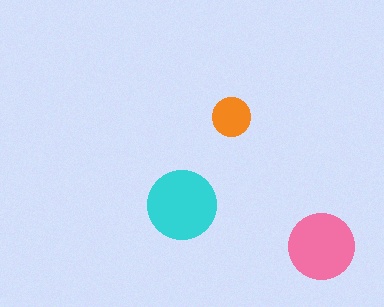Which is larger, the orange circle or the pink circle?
The pink one.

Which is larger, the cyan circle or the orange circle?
The cyan one.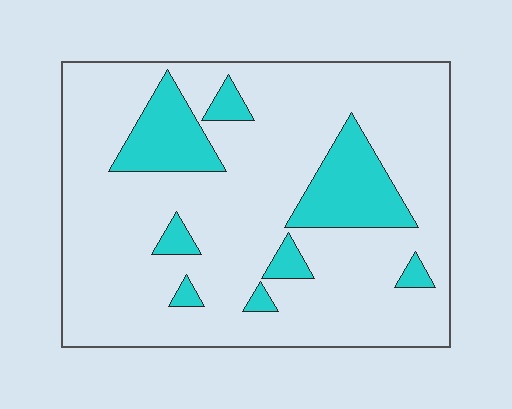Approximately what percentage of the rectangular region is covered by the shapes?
Approximately 20%.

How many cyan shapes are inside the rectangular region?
8.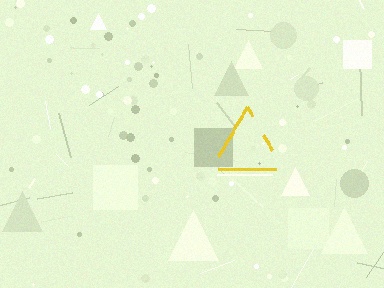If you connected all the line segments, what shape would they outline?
They would outline a triangle.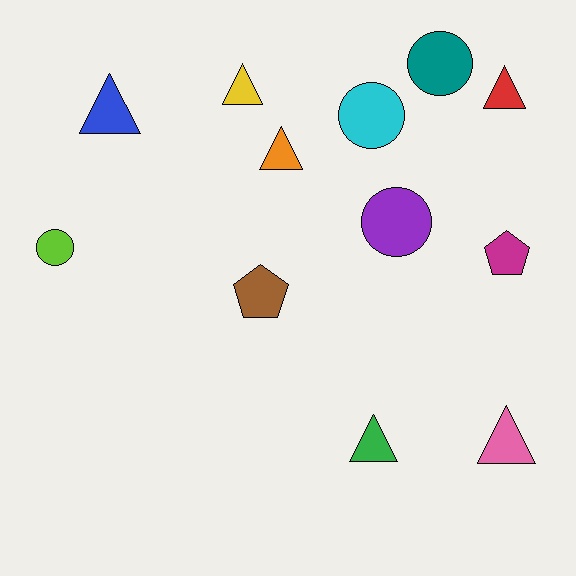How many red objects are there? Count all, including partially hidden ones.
There is 1 red object.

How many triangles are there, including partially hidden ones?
There are 6 triangles.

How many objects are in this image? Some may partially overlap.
There are 12 objects.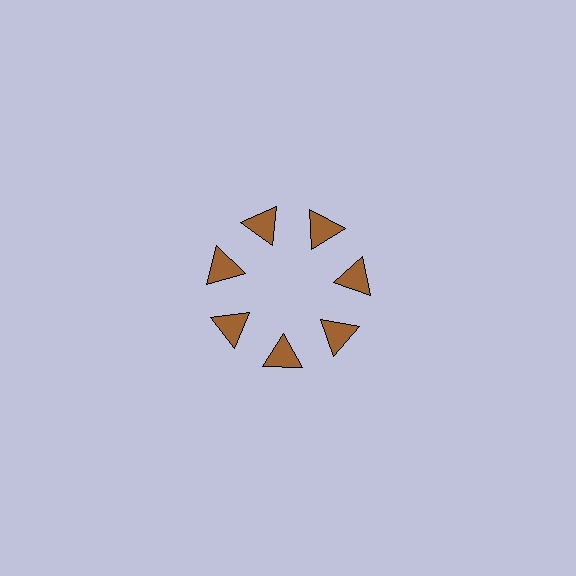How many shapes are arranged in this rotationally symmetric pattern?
There are 7 shapes, arranged in 7 groups of 1.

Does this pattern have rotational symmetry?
Yes, this pattern has 7-fold rotational symmetry. It looks the same after rotating 51 degrees around the center.